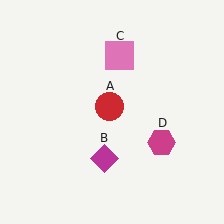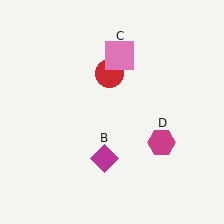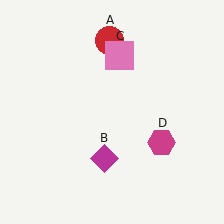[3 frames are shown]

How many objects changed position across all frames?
1 object changed position: red circle (object A).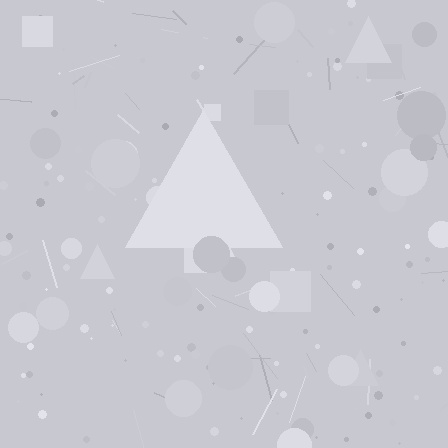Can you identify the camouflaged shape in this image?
The camouflaged shape is a triangle.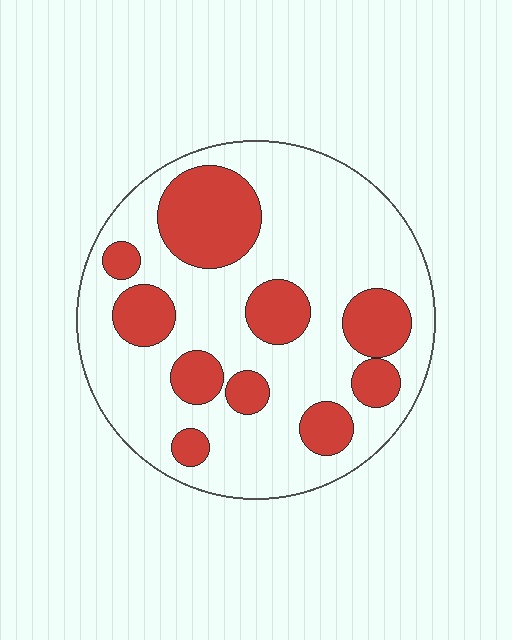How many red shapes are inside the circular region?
10.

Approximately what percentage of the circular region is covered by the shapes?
Approximately 30%.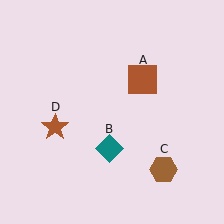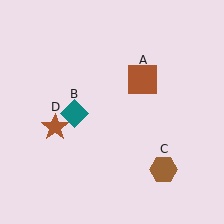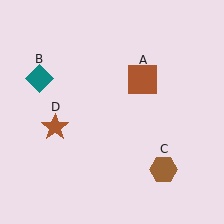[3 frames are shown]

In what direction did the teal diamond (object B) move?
The teal diamond (object B) moved up and to the left.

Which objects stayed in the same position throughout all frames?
Brown square (object A) and brown hexagon (object C) and brown star (object D) remained stationary.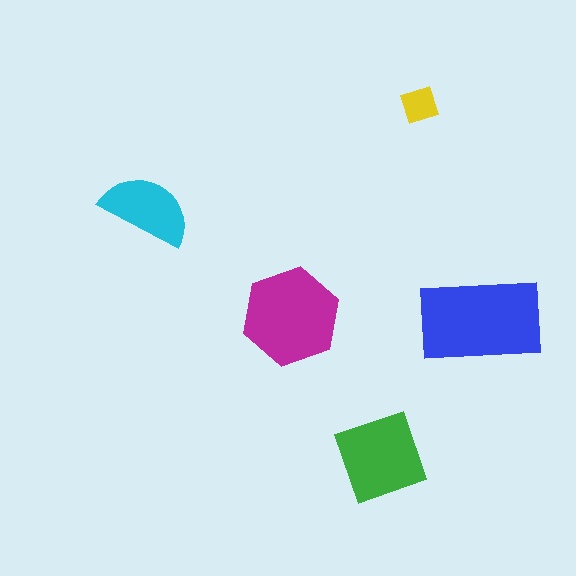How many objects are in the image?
There are 5 objects in the image.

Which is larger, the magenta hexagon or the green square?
The magenta hexagon.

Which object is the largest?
The blue rectangle.